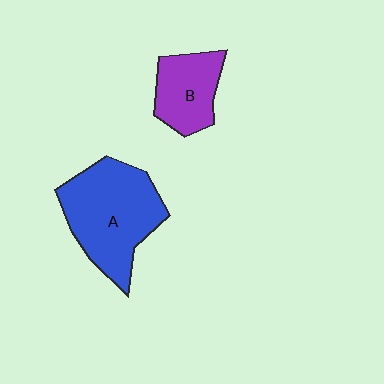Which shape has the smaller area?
Shape B (purple).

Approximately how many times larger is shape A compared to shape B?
Approximately 1.9 times.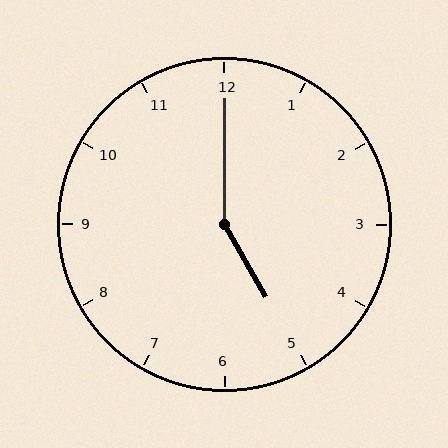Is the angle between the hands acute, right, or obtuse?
It is obtuse.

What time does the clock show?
5:00.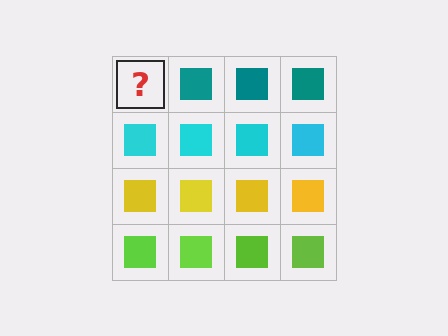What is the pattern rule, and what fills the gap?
The rule is that each row has a consistent color. The gap should be filled with a teal square.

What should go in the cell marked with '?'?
The missing cell should contain a teal square.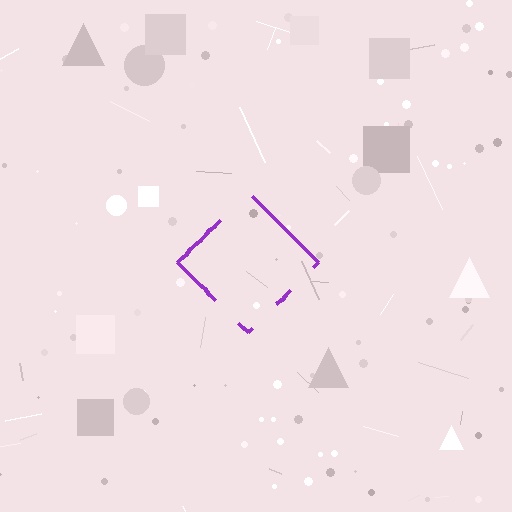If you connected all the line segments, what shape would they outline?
They would outline a diamond.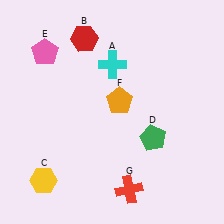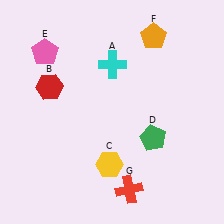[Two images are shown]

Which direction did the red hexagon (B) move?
The red hexagon (B) moved down.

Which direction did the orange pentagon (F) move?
The orange pentagon (F) moved up.